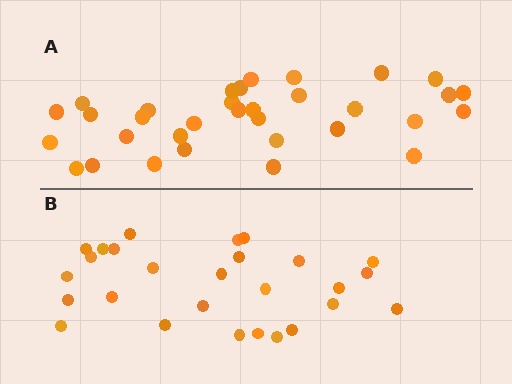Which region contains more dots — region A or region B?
Region A (the top region) has more dots.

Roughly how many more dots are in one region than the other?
Region A has about 6 more dots than region B.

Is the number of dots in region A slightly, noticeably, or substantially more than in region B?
Region A has only slightly more — the two regions are fairly close. The ratio is roughly 1.2 to 1.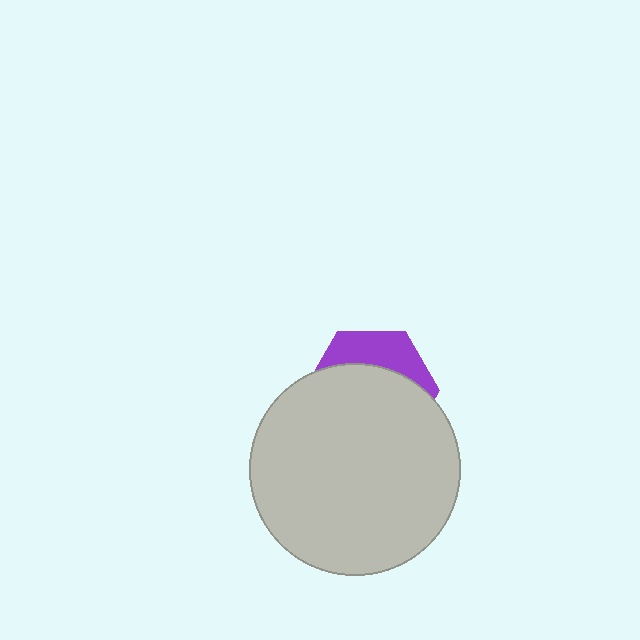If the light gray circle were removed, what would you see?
You would see the complete purple hexagon.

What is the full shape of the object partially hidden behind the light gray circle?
The partially hidden object is a purple hexagon.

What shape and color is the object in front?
The object in front is a light gray circle.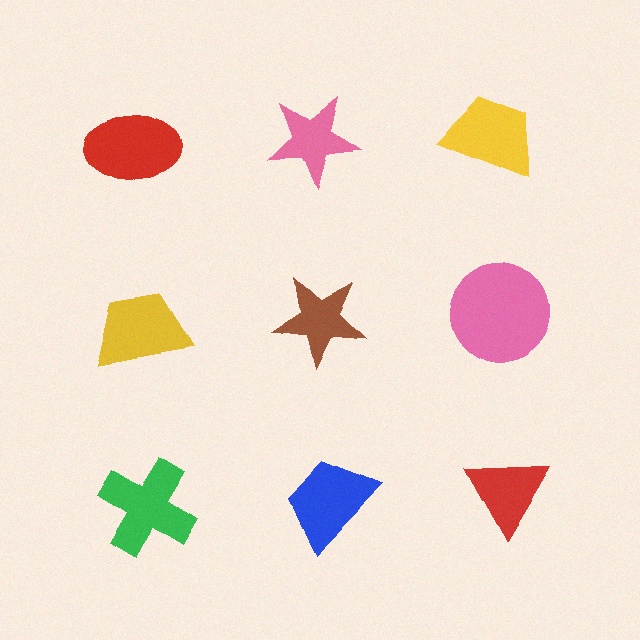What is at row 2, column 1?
A yellow trapezoid.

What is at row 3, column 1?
A green cross.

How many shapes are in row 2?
3 shapes.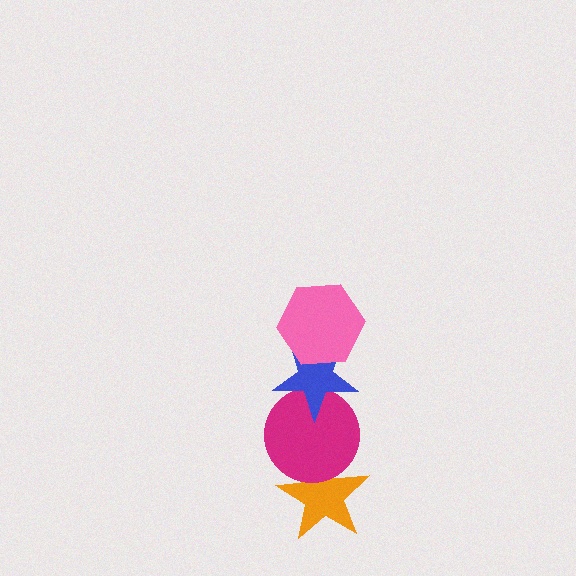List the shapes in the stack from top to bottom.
From top to bottom: the pink hexagon, the blue star, the magenta circle, the orange star.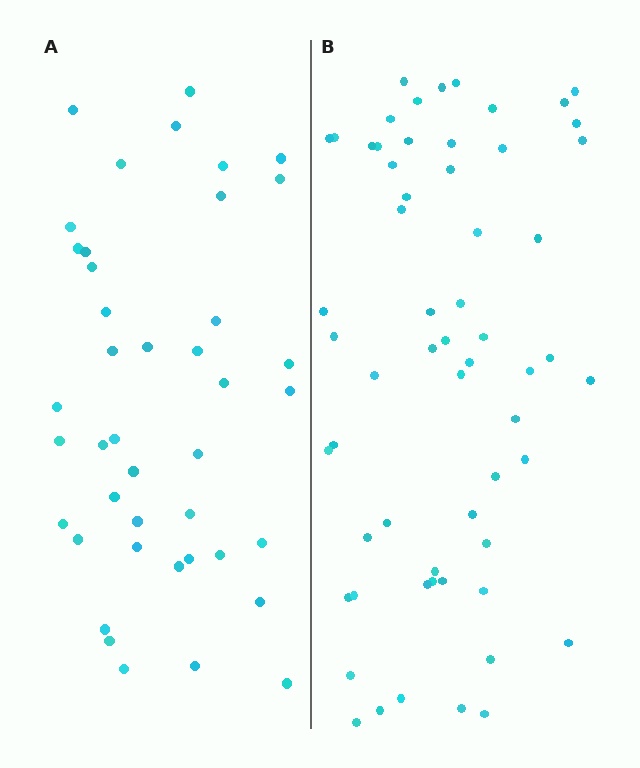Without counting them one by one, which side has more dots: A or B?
Region B (the right region) has more dots.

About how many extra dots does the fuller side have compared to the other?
Region B has approximately 20 more dots than region A.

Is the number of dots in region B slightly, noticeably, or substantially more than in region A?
Region B has noticeably more, but not dramatically so. The ratio is roughly 1.4 to 1.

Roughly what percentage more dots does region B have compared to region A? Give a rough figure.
About 45% more.